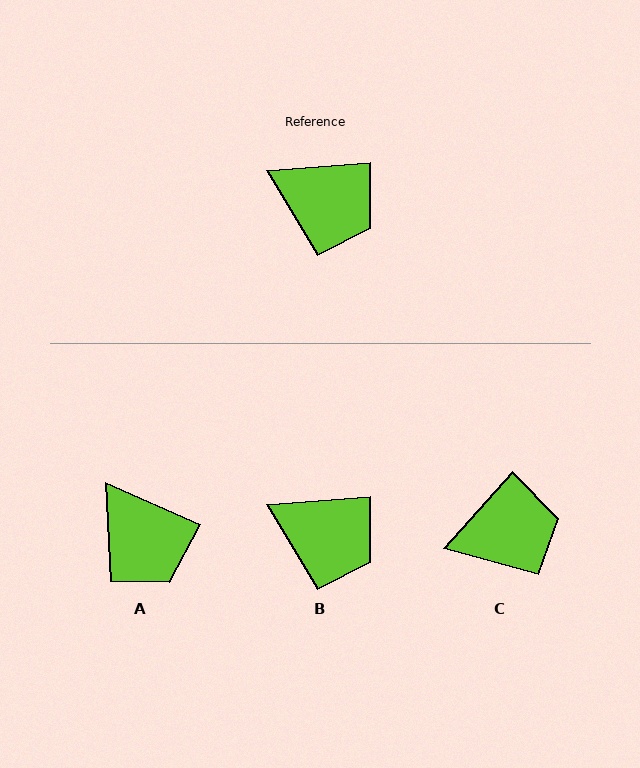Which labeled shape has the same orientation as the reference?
B.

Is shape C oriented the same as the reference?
No, it is off by about 44 degrees.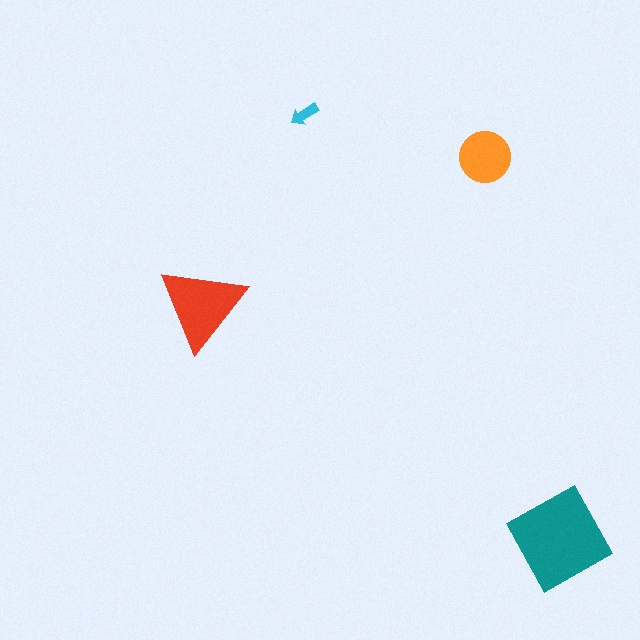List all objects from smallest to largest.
The cyan arrow, the orange circle, the red triangle, the teal square.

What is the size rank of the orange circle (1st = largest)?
3rd.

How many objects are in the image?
There are 4 objects in the image.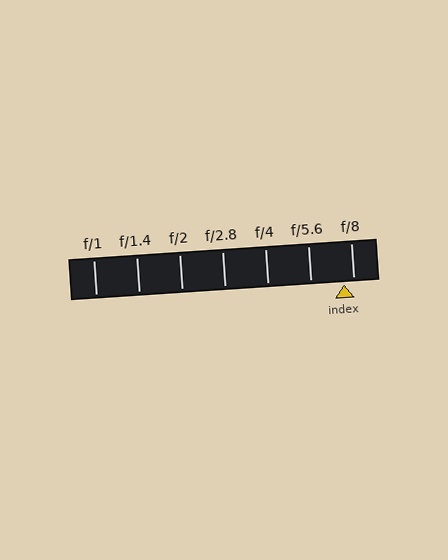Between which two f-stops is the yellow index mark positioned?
The index mark is between f/5.6 and f/8.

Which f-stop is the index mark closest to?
The index mark is closest to f/8.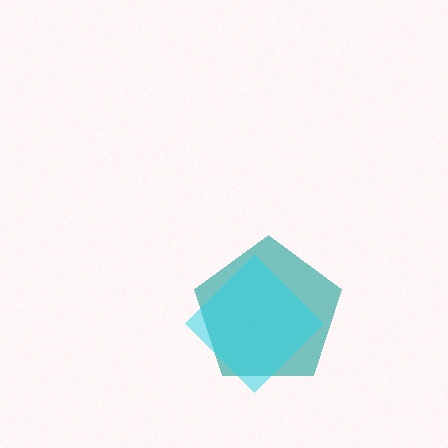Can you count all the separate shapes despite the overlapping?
Yes, there are 2 separate shapes.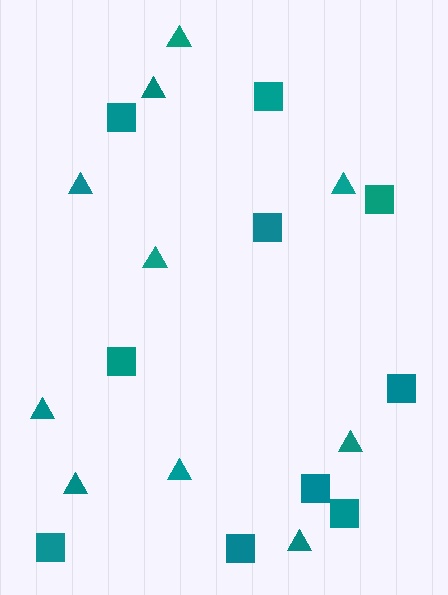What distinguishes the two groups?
There are 2 groups: one group of squares (10) and one group of triangles (10).